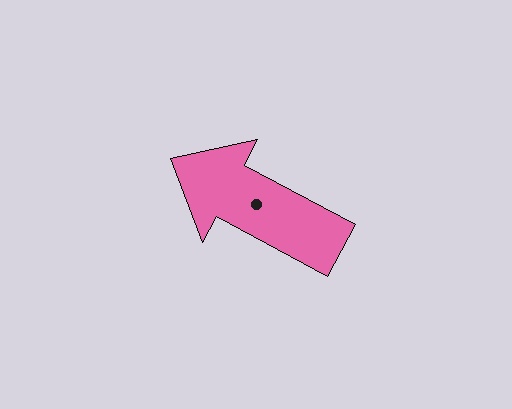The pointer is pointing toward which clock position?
Roughly 10 o'clock.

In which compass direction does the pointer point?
Northwest.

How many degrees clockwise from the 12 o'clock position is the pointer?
Approximately 298 degrees.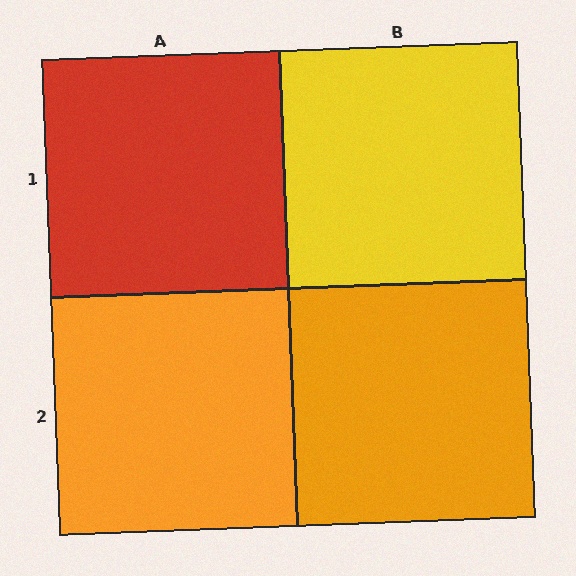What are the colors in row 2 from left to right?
Orange, orange.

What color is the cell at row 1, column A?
Red.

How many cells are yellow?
1 cell is yellow.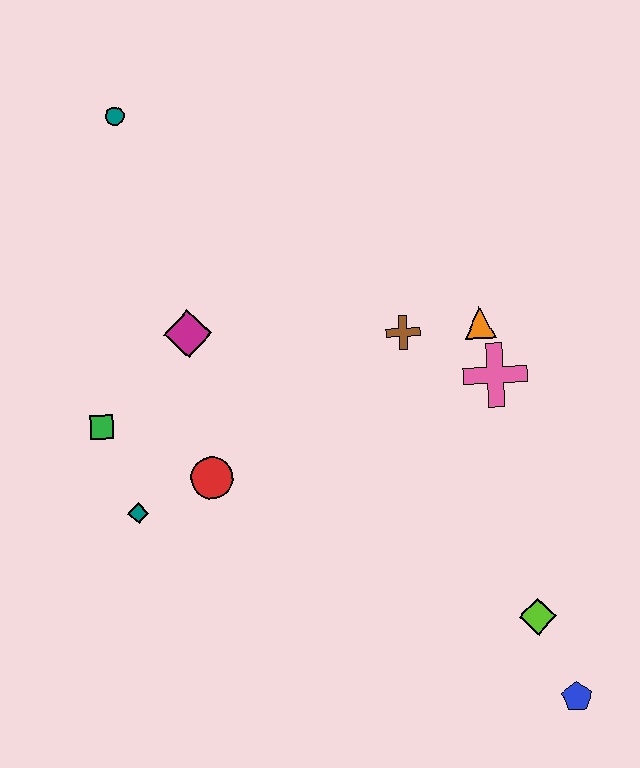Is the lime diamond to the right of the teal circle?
Yes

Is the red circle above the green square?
No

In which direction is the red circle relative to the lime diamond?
The red circle is to the left of the lime diamond.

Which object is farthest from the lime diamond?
The teal circle is farthest from the lime diamond.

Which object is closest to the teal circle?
The magenta diamond is closest to the teal circle.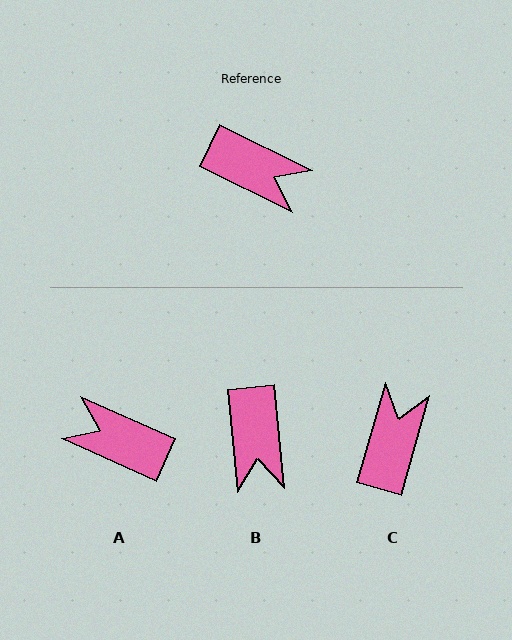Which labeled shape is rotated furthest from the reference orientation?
A, about 178 degrees away.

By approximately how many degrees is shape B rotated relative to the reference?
Approximately 58 degrees clockwise.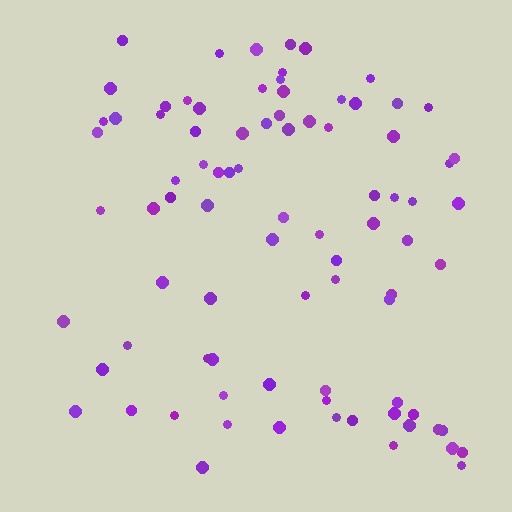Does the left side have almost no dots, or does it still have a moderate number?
Still a moderate number, just noticeably fewer than the right.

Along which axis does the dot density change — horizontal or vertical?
Horizontal.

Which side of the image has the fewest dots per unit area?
The left.